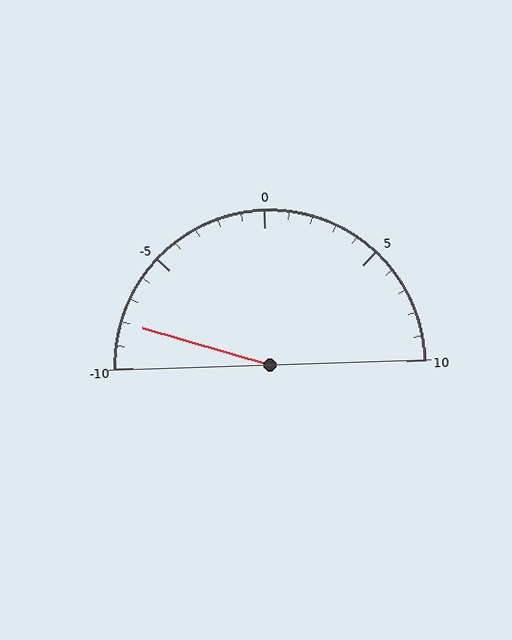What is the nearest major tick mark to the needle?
The nearest major tick mark is -10.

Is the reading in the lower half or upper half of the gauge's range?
The reading is in the lower half of the range (-10 to 10).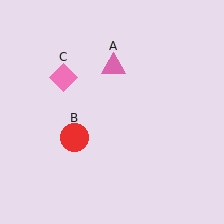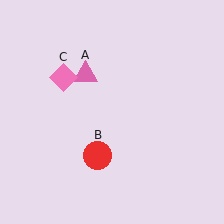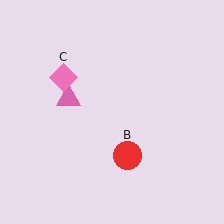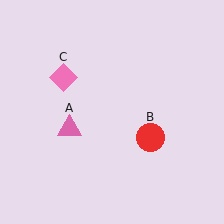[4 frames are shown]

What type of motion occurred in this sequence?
The pink triangle (object A), red circle (object B) rotated counterclockwise around the center of the scene.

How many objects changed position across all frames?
2 objects changed position: pink triangle (object A), red circle (object B).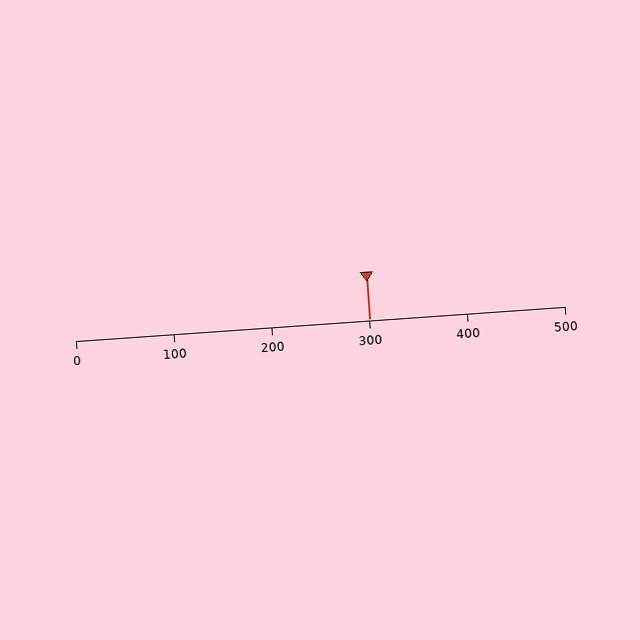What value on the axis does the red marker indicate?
The marker indicates approximately 300.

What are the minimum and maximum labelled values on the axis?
The axis runs from 0 to 500.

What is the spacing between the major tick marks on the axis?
The major ticks are spaced 100 apart.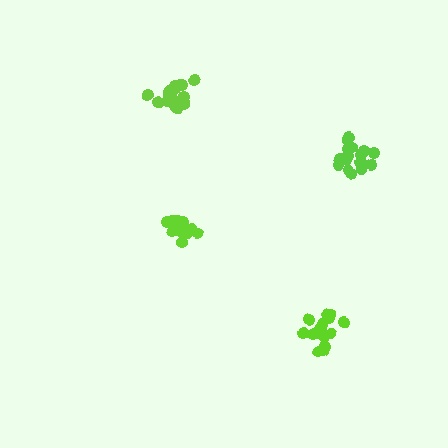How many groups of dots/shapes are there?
There are 4 groups.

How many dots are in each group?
Group 1: 16 dots, Group 2: 13 dots, Group 3: 16 dots, Group 4: 17 dots (62 total).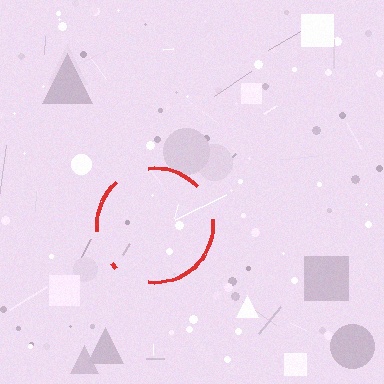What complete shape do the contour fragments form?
The contour fragments form a circle.